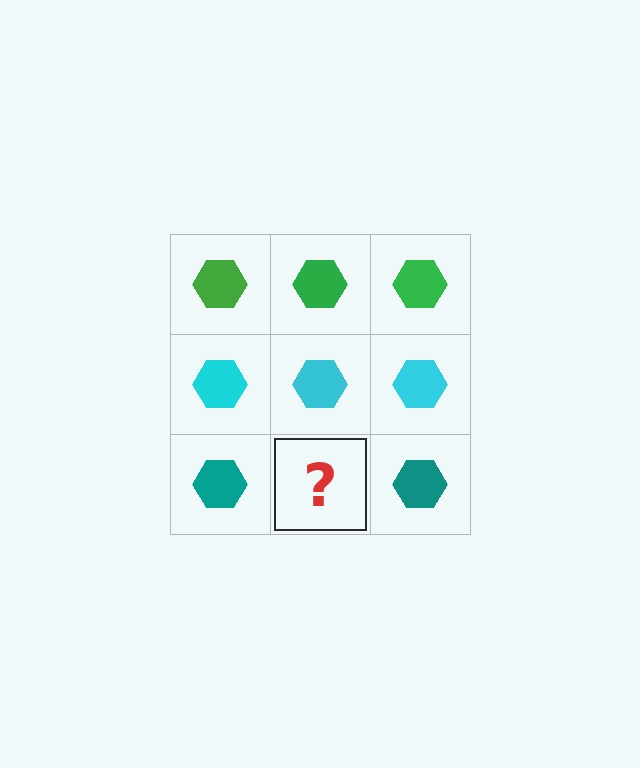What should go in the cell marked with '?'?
The missing cell should contain a teal hexagon.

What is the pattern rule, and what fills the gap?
The rule is that each row has a consistent color. The gap should be filled with a teal hexagon.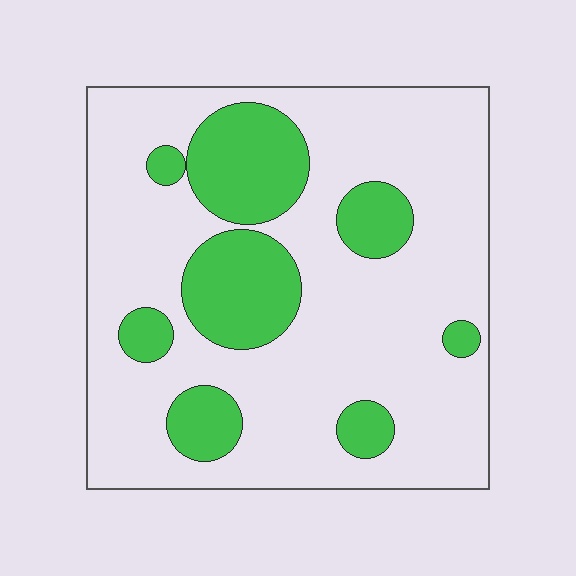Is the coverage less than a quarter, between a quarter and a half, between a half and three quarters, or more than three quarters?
Less than a quarter.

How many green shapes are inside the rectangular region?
8.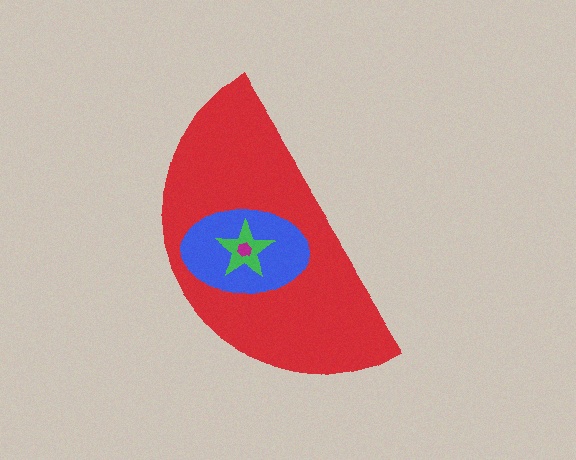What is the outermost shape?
The red semicircle.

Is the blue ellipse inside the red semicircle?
Yes.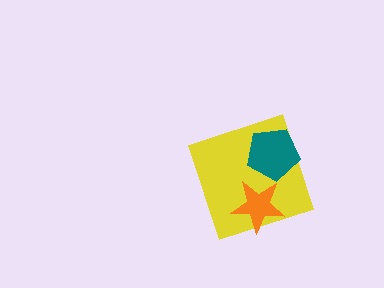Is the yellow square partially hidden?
Yes, it is partially covered by another shape.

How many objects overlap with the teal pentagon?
1 object overlaps with the teal pentagon.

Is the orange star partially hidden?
No, no other shape covers it.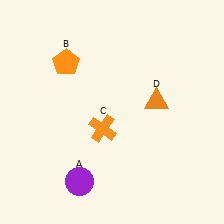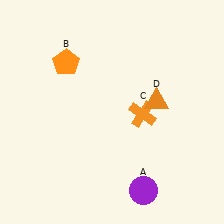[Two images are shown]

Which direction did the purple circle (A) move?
The purple circle (A) moved right.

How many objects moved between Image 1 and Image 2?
2 objects moved between the two images.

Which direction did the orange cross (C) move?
The orange cross (C) moved right.